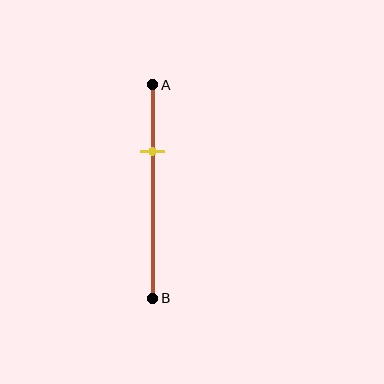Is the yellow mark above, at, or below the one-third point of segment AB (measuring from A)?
The yellow mark is approximately at the one-third point of segment AB.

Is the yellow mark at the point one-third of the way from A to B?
Yes, the mark is approximately at the one-third point.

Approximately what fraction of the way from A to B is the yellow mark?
The yellow mark is approximately 30% of the way from A to B.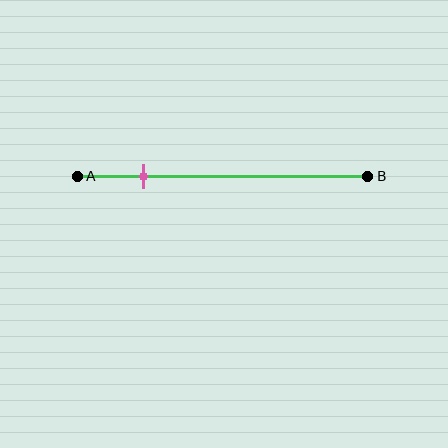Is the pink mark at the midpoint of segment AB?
No, the mark is at about 25% from A, not at the 50% midpoint.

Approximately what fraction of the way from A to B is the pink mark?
The pink mark is approximately 25% of the way from A to B.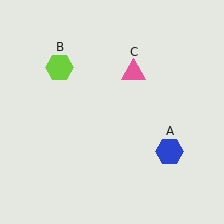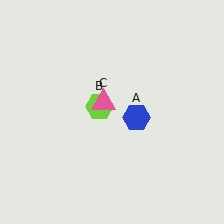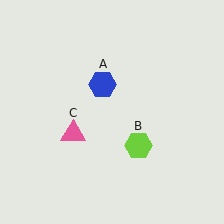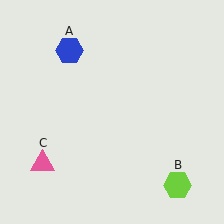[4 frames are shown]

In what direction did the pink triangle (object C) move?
The pink triangle (object C) moved down and to the left.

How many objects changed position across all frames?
3 objects changed position: blue hexagon (object A), lime hexagon (object B), pink triangle (object C).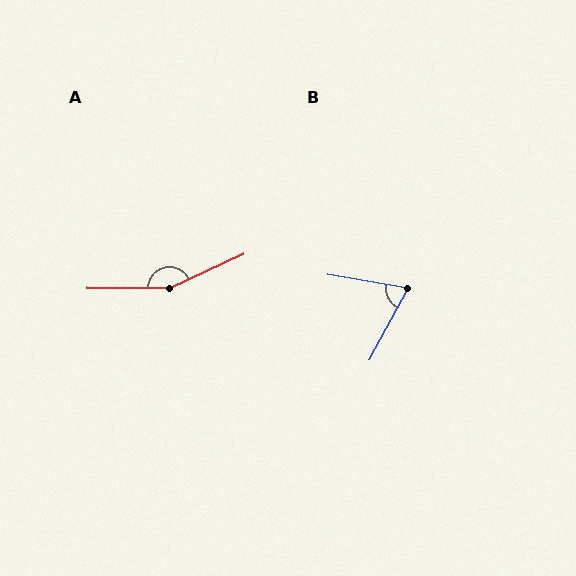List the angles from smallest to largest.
B (71°), A (155°).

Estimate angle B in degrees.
Approximately 71 degrees.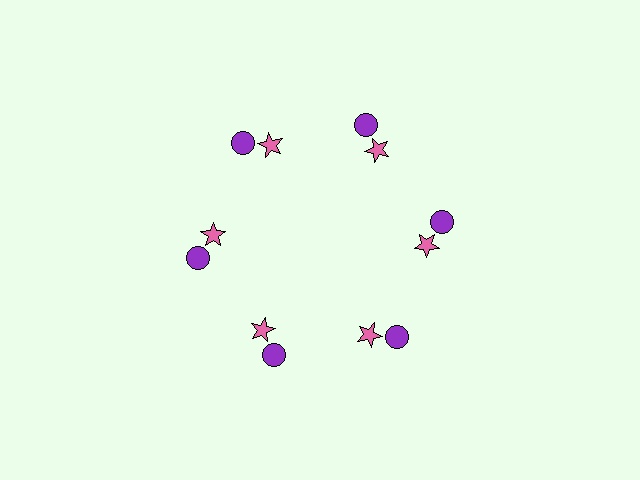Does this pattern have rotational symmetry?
Yes, this pattern has 6-fold rotational symmetry. It looks the same after rotating 60 degrees around the center.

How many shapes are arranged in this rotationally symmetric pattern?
There are 12 shapes, arranged in 6 groups of 2.